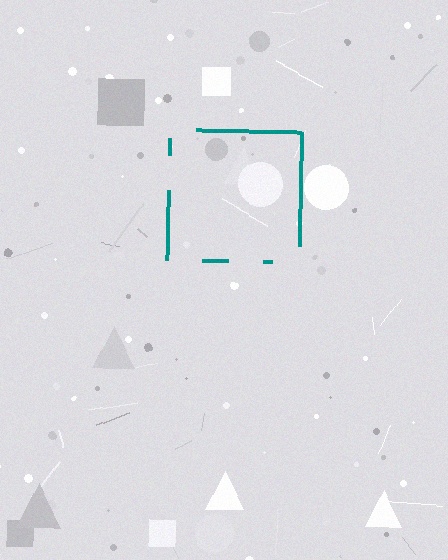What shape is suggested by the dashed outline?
The dashed outline suggests a square.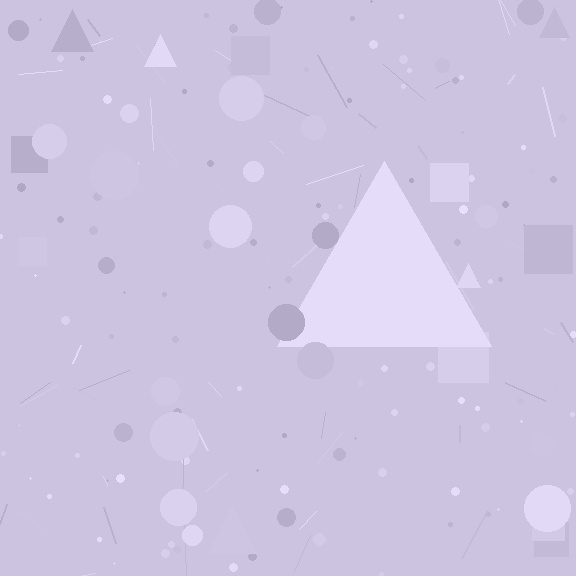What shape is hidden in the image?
A triangle is hidden in the image.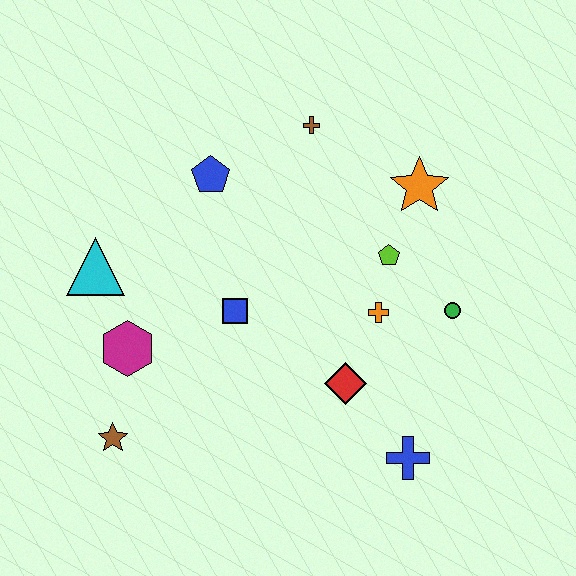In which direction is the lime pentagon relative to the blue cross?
The lime pentagon is above the blue cross.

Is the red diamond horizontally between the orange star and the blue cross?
No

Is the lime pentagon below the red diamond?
No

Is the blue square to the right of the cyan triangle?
Yes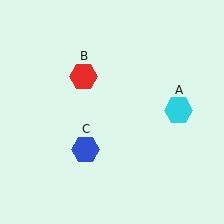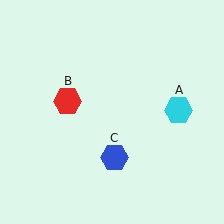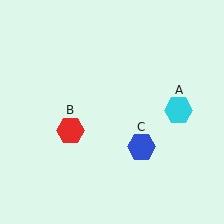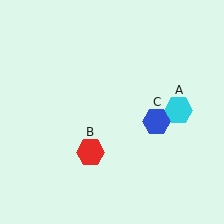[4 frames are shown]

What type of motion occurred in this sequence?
The red hexagon (object B), blue hexagon (object C) rotated counterclockwise around the center of the scene.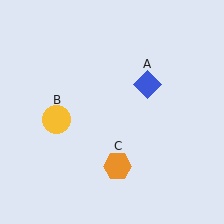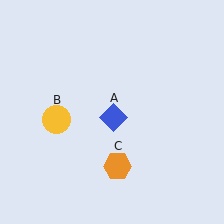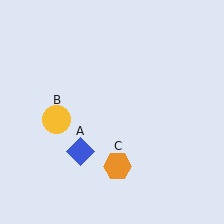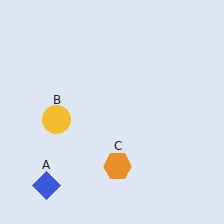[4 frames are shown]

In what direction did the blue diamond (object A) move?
The blue diamond (object A) moved down and to the left.